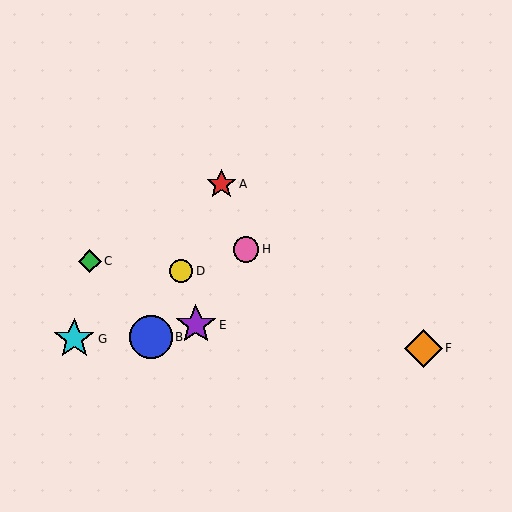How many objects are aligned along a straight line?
3 objects (A, B, D) are aligned along a straight line.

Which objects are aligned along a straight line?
Objects A, B, D are aligned along a straight line.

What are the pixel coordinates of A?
Object A is at (221, 184).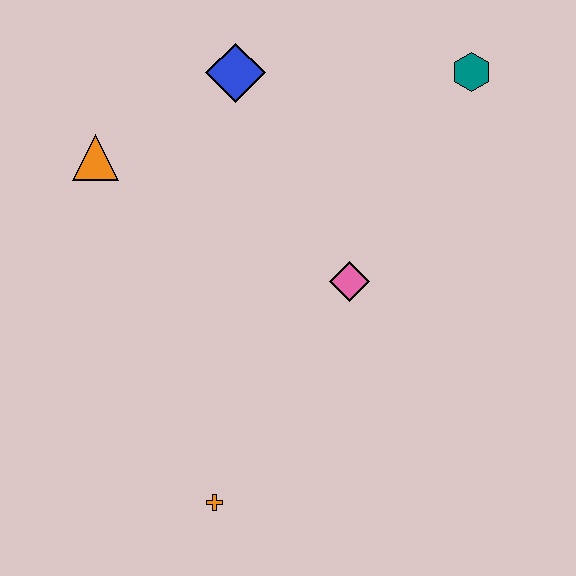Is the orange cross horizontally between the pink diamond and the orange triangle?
Yes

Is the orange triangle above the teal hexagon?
No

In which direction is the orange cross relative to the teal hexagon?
The orange cross is below the teal hexagon.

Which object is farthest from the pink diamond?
The orange triangle is farthest from the pink diamond.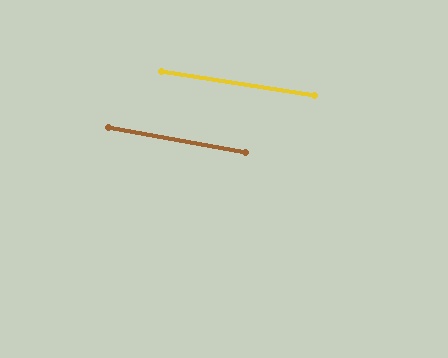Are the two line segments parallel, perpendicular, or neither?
Parallel — their directions differ by only 1.5°.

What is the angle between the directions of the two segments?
Approximately 2 degrees.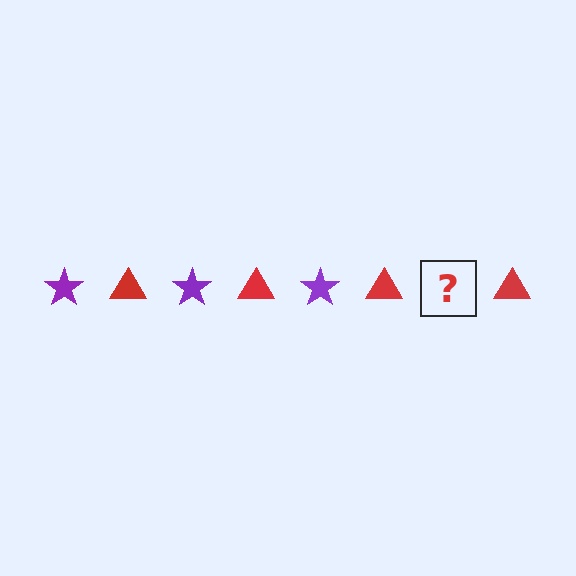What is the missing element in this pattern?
The missing element is a purple star.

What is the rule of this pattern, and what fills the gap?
The rule is that the pattern alternates between purple star and red triangle. The gap should be filled with a purple star.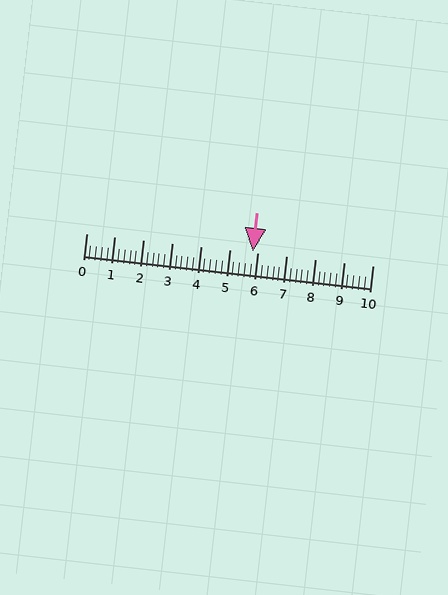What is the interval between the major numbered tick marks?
The major tick marks are spaced 1 units apart.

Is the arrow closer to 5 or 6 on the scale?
The arrow is closer to 6.